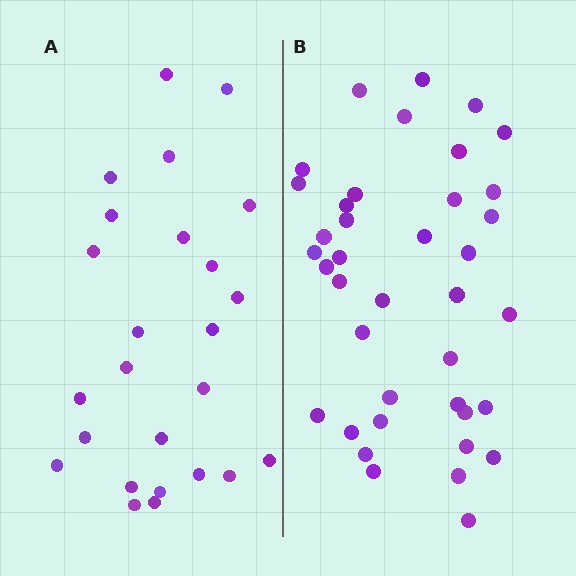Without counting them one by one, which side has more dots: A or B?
Region B (the right region) has more dots.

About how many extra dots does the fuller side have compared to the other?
Region B has approximately 15 more dots than region A.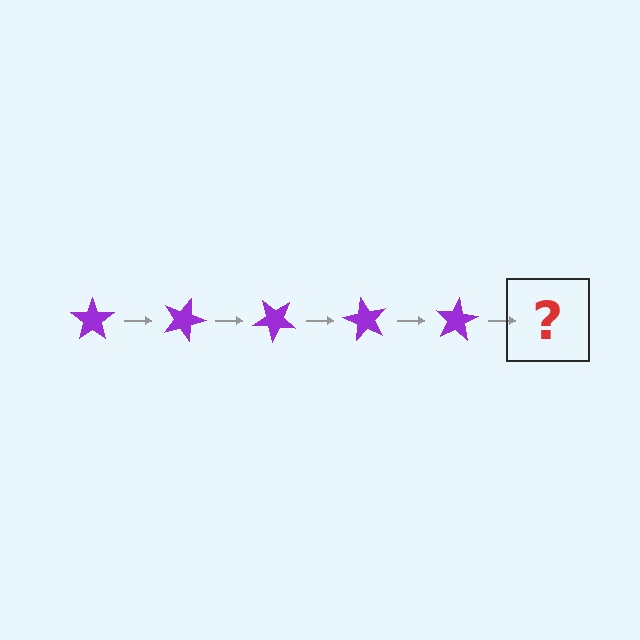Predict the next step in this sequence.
The next step is a purple star rotated 100 degrees.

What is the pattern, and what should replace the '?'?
The pattern is that the star rotates 20 degrees each step. The '?' should be a purple star rotated 100 degrees.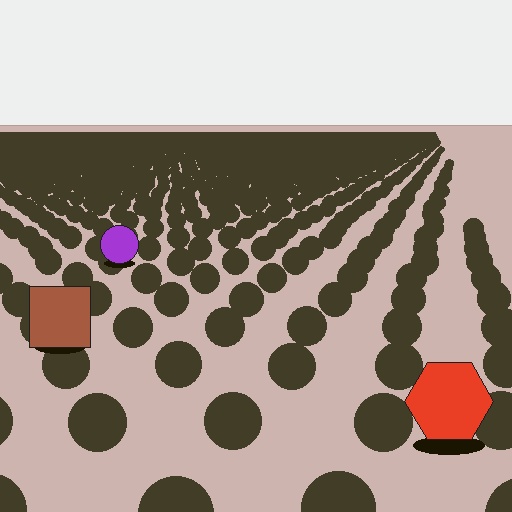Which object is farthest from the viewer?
The purple circle is farthest from the viewer. It appears smaller and the ground texture around it is denser.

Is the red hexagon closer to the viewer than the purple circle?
Yes. The red hexagon is closer — you can tell from the texture gradient: the ground texture is coarser near it.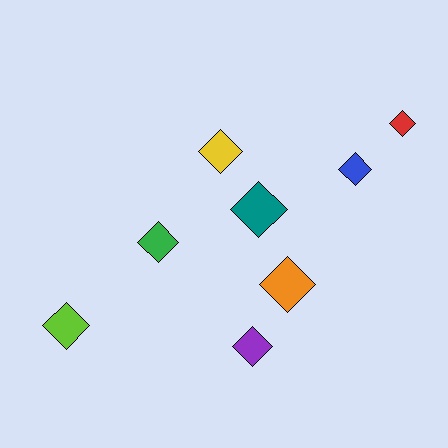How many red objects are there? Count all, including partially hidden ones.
There is 1 red object.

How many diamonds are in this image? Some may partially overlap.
There are 8 diamonds.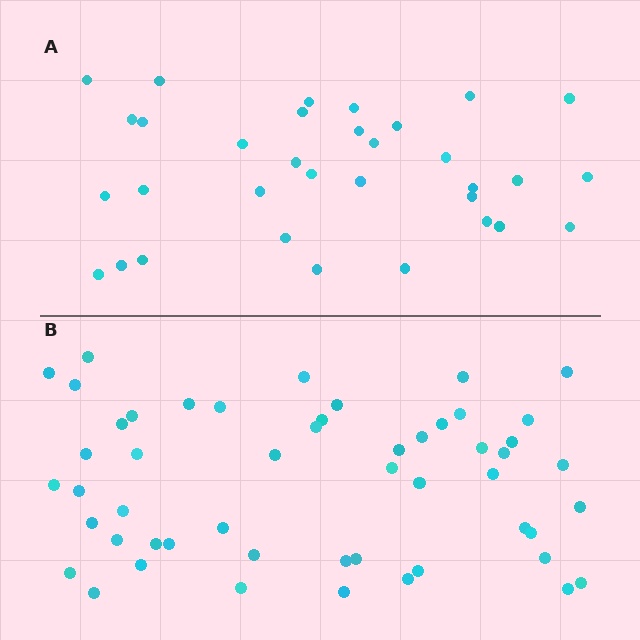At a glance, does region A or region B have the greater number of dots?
Region B (the bottom region) has more dots.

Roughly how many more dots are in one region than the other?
Region B has approximately 20 more dots than region A.